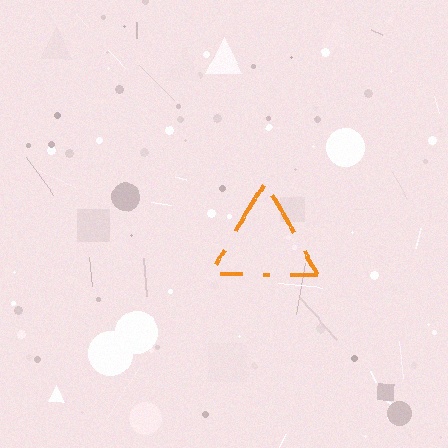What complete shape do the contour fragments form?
The contour fragments form a triangle.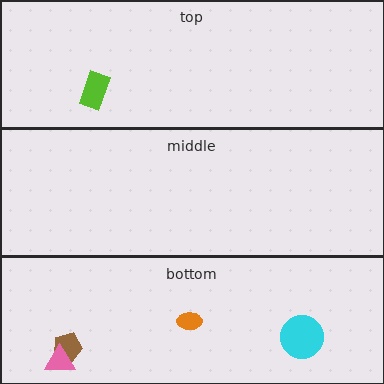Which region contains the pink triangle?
The bottom region.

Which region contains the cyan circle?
The bottom region.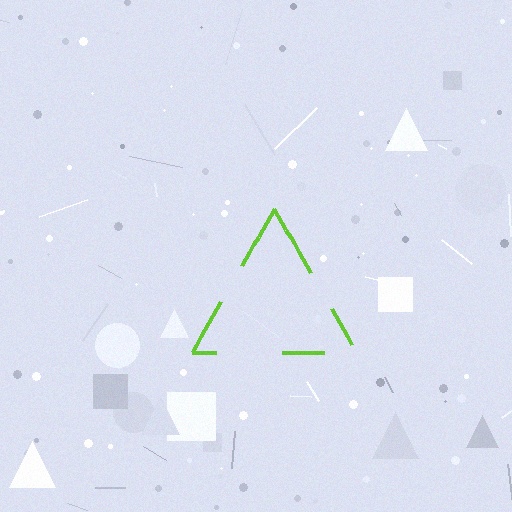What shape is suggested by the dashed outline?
The dashed outline suggests a triangle.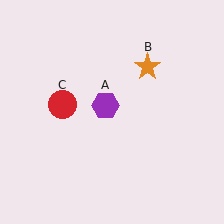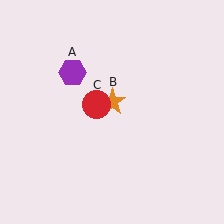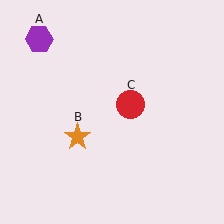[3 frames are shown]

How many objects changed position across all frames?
3 objects changed position: purple hexagon (object A), orange star (object B), red circle (object C).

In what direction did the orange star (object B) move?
The orange star (object B) moved down and to the left.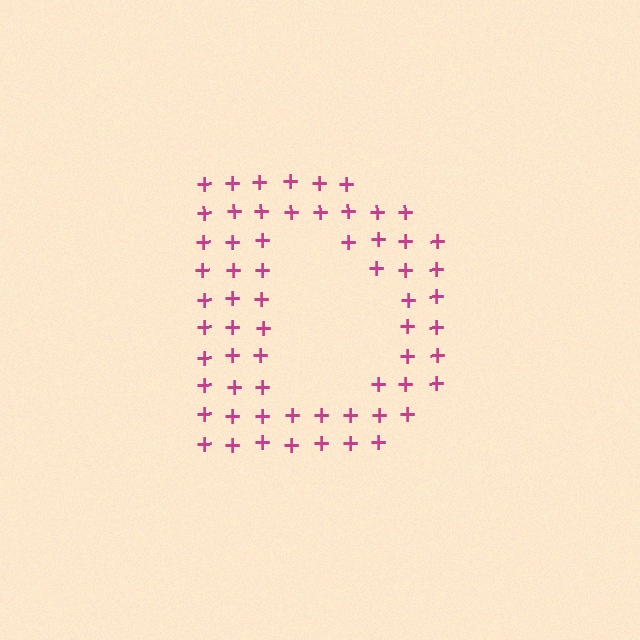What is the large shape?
The large shape is the letter D.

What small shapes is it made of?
It is made of small plus signs.